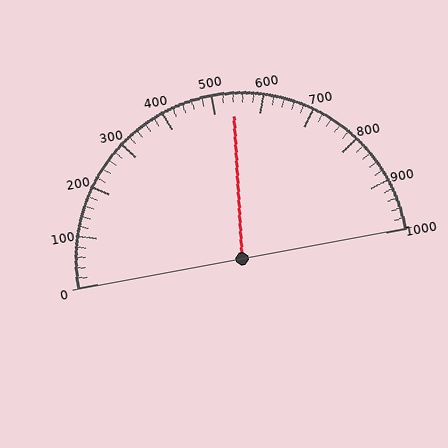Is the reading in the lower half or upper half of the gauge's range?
The reading is in the upper half of the range (0 to 1000).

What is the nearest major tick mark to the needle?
The nearest major tick mark is 500.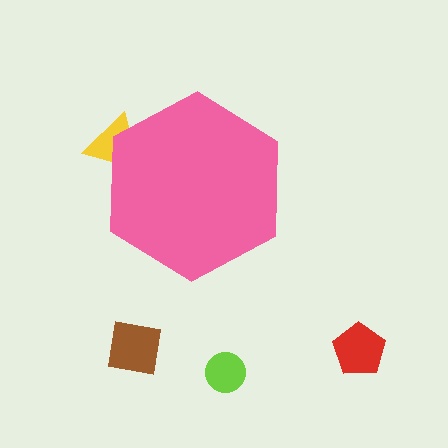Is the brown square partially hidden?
No, the brown square is fully visible.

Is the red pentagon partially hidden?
No, the red pentagon is fully visible.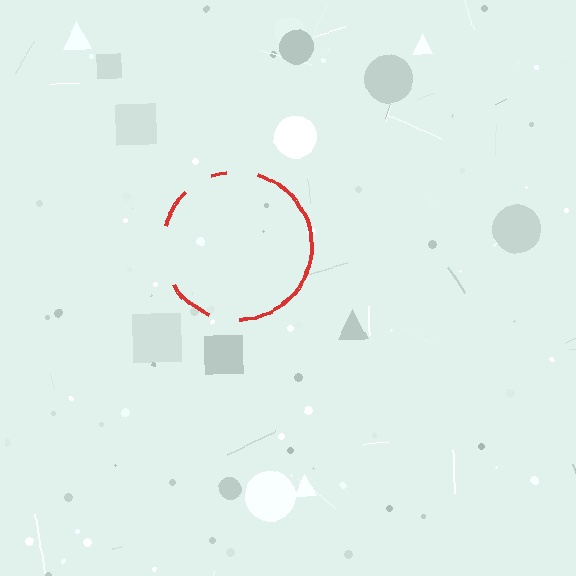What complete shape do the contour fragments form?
The contour fragments form a circle.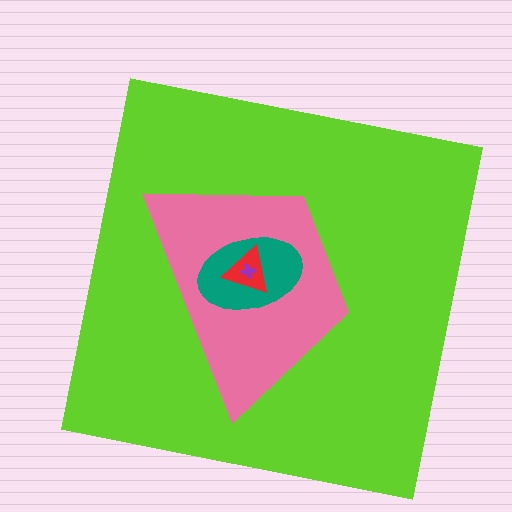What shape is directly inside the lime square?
The pink trapezoid.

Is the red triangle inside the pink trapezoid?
Yes.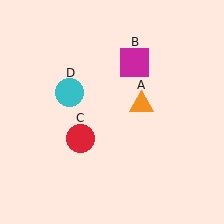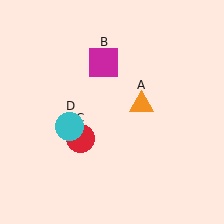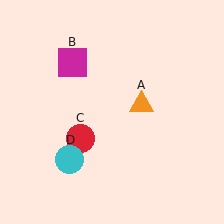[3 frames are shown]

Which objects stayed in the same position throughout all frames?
Orange triangle (object A) and red circle (object C) remained stationary.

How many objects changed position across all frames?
2 objects changed position: magenta square (object B), cyan circle (object D).